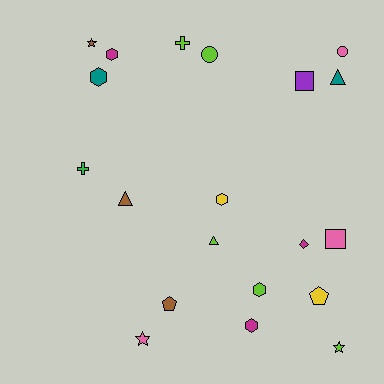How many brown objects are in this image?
There are 3 brown objects.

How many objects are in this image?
There are 20 objects.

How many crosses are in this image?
There are 2 crosses.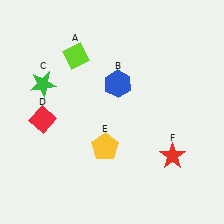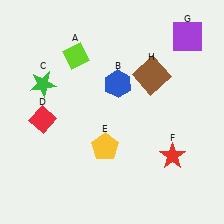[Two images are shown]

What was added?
A purple square (G), a brown square (H) were added in Image 2.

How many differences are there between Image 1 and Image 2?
There are 2 differences between the two images.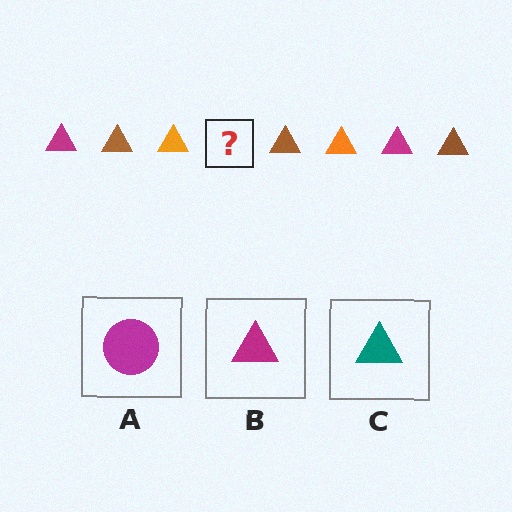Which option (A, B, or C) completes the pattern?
B.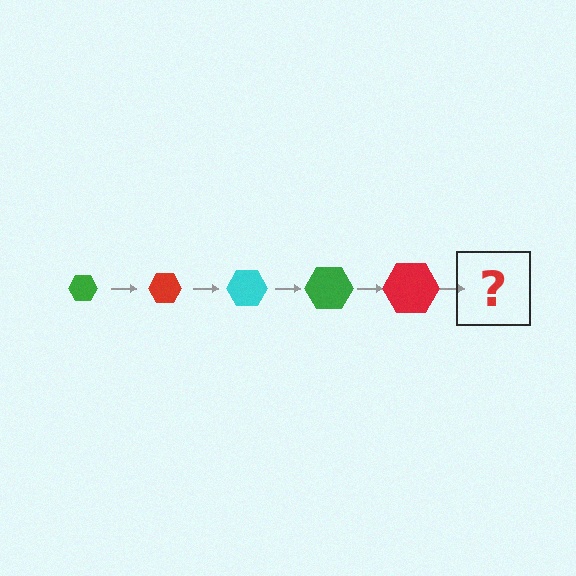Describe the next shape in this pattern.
It should be a cyan hexagon, larger than the previous one.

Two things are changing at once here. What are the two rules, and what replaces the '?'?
The two rules are that the hexagon grows larger each step and the color cycles through green, red, and cyan. The '?' should be a cyan hexagon, larger than the previous one.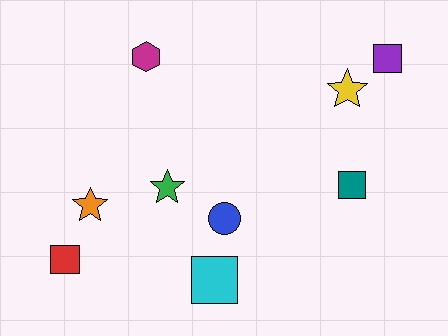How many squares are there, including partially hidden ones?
There are 4 squares.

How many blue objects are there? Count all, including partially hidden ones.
There is 1 blue object.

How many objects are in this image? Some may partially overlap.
There are 9 objects.